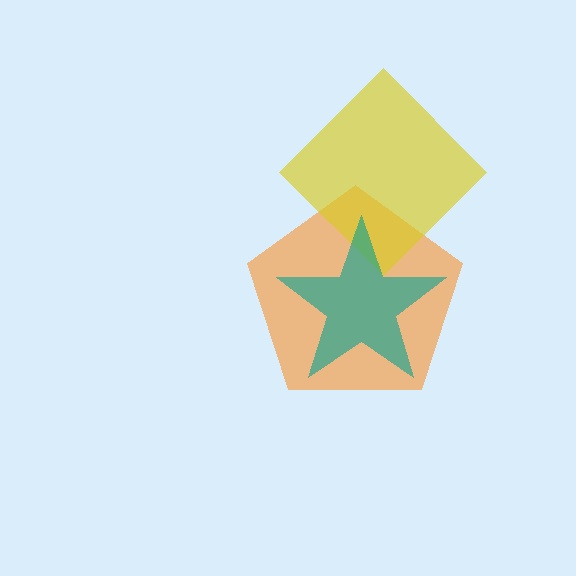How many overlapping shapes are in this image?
There are 3 overlapping shapes in the image.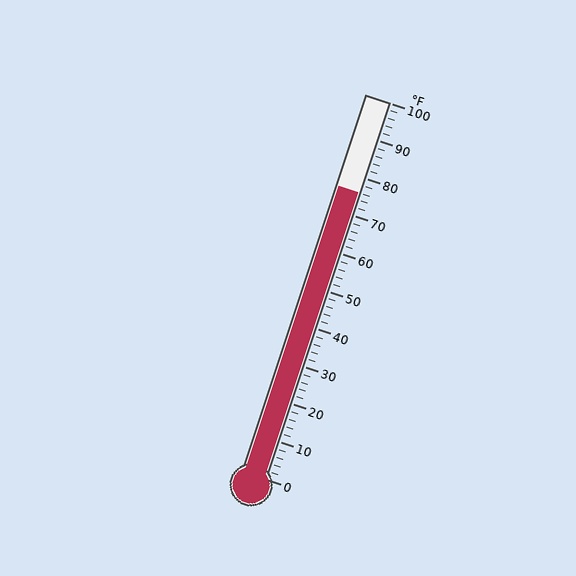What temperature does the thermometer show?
The thermometer shows approximately 76°F.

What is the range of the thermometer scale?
The thermometer scale ranges from 0°F to 100°F.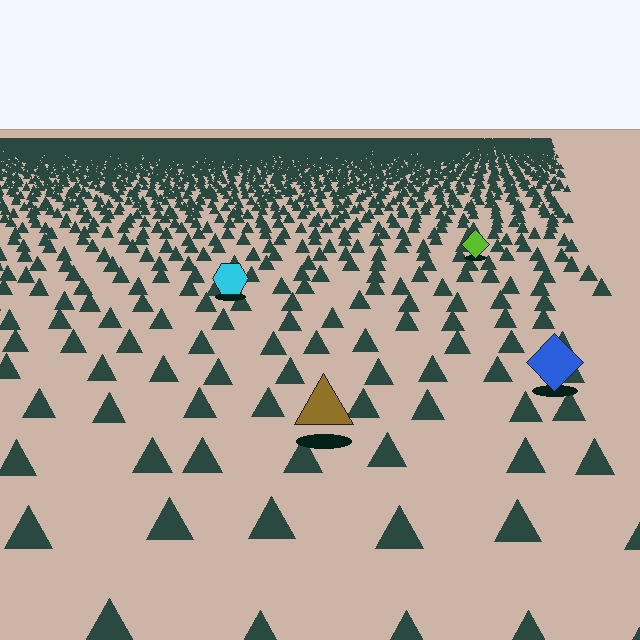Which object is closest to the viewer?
The brown triangle is closest. The texture marks near it are larger and more spread out.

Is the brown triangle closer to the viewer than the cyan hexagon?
Yes. The brown triangle is closer — you can tell from the texture gradient: the ground texture is coarser near it.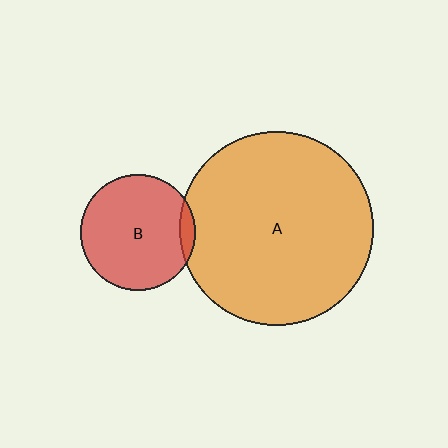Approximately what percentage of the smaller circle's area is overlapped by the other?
Approximately 5%.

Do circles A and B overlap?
Yes.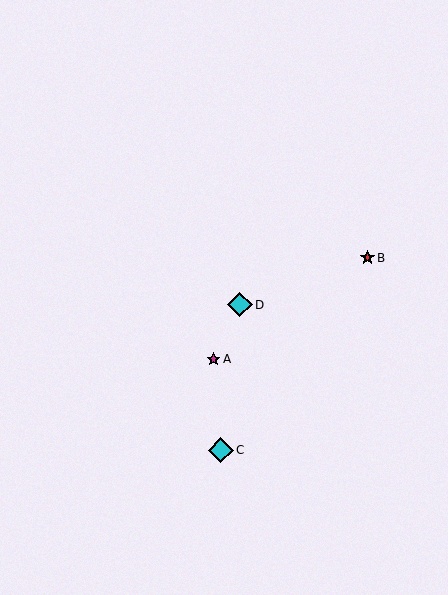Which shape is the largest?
The cyan diamond (labeled C) is the largest.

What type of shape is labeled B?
Shape B is a red star.